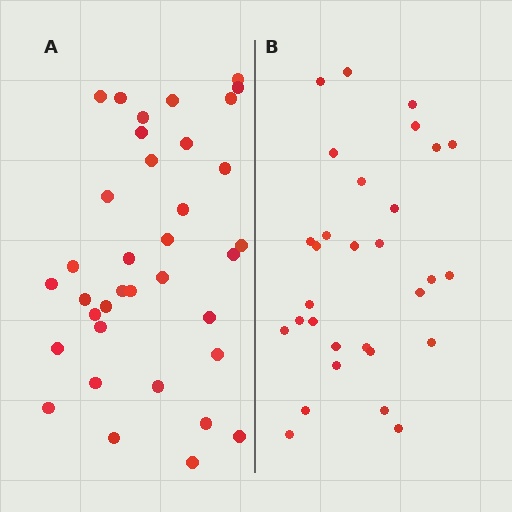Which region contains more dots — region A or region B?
Region A (the left region) has more dots.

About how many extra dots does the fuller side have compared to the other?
Region A has about 6 more dots than region B.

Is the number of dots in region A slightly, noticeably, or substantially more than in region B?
Region A has only slightly more — the two regions are fairly close. The ratio is roughly 1.2 to 1.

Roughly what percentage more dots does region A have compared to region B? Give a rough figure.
About 20% more.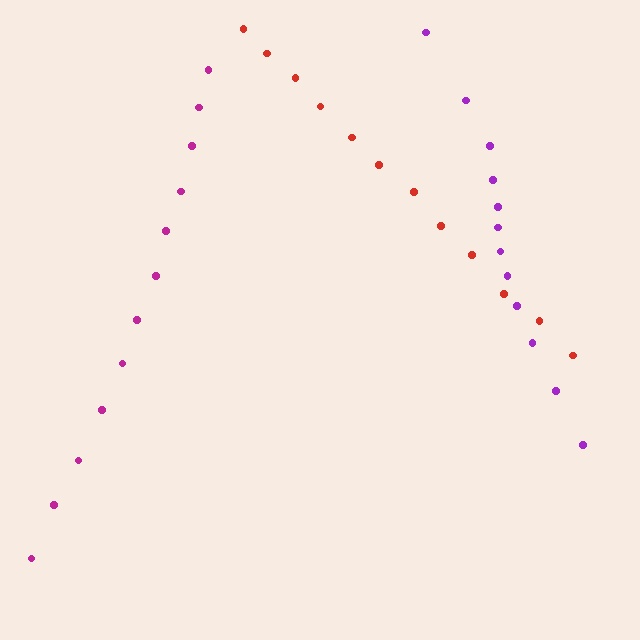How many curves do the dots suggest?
There are 3 distinct paths.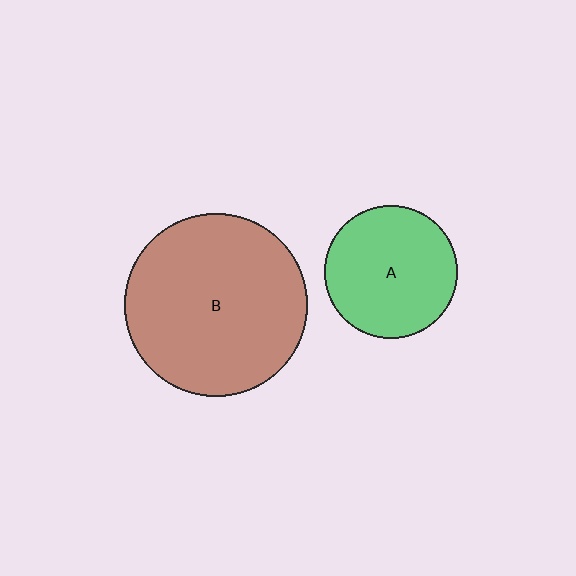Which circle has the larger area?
Circle B (brown).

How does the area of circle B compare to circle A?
Approximately 1.9 times.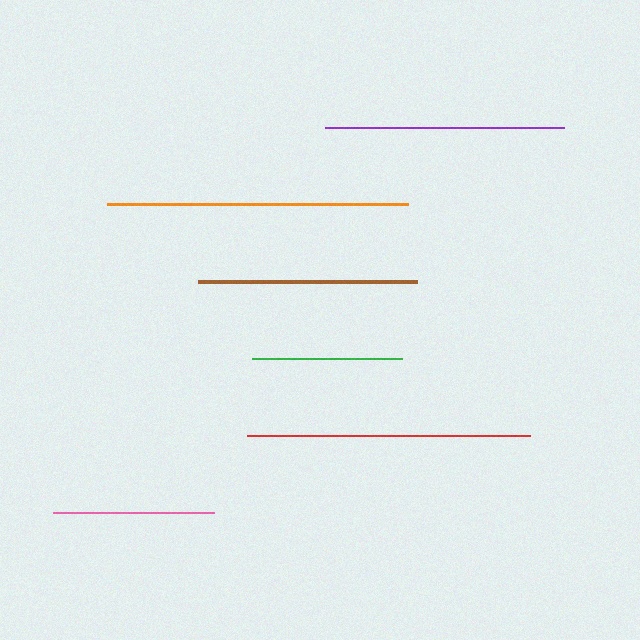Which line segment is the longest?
The orange line is the longest at approximately 301 pixels.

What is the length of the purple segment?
The purple segment is approximately 238 pixels long.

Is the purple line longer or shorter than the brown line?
The purple line is longer than the brown line.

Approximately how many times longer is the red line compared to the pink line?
The red line is approximately 1.8 times the length of the pink line.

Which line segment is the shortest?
The green line is the shortest at approximately 150 pixels.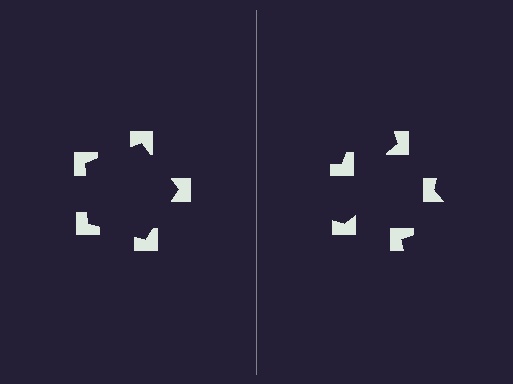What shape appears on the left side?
An illusory pentagon.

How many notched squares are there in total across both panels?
10 — 5 on each side.